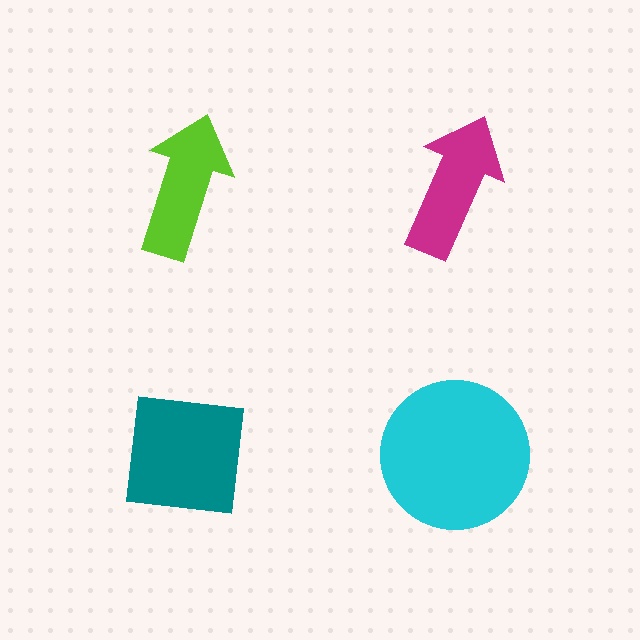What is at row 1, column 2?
A magenta arrow.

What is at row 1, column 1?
A lime arrow.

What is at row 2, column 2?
A cyan circle.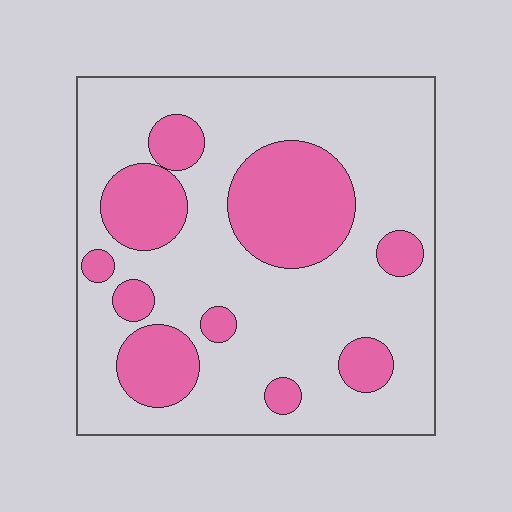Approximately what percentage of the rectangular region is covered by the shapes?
Approximately 30%.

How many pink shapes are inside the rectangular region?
10.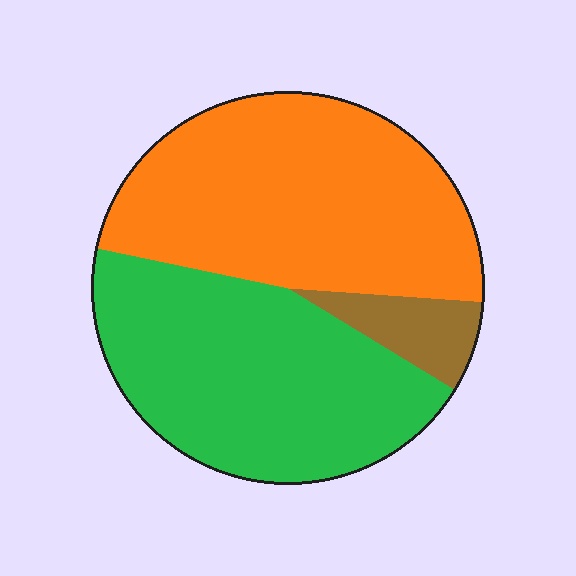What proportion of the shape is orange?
Orange covers 48% of the shape.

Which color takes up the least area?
Brown, at roughly 10%.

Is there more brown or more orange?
Orange.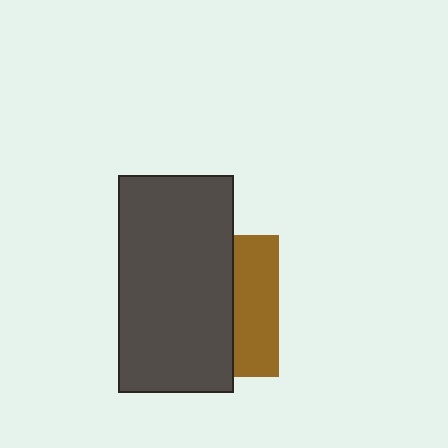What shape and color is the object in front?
The object in front is a dark gray rectangle.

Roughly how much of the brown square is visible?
A small part of it is visible (roughly 32%).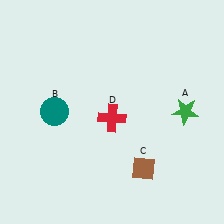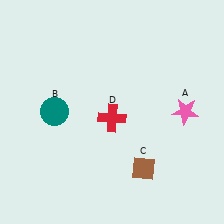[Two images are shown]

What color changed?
The star (A) changed from green in Image 1 to pink in Image 2.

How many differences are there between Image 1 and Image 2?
There is 1 difference between the two images.